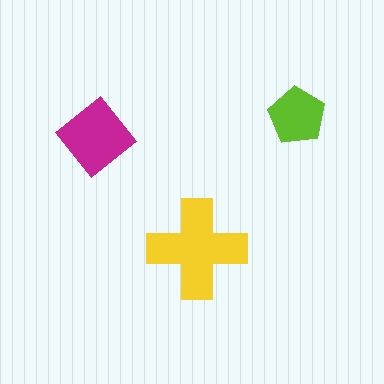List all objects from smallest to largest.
The lime pentagon, the magenta diamond, the yellow cross.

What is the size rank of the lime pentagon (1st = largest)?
3rd.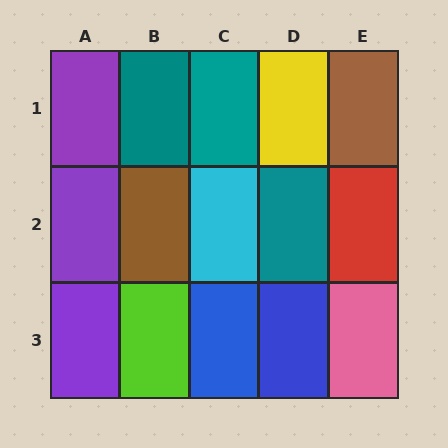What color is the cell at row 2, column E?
Red.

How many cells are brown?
2 cells are brown.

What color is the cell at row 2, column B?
Brown.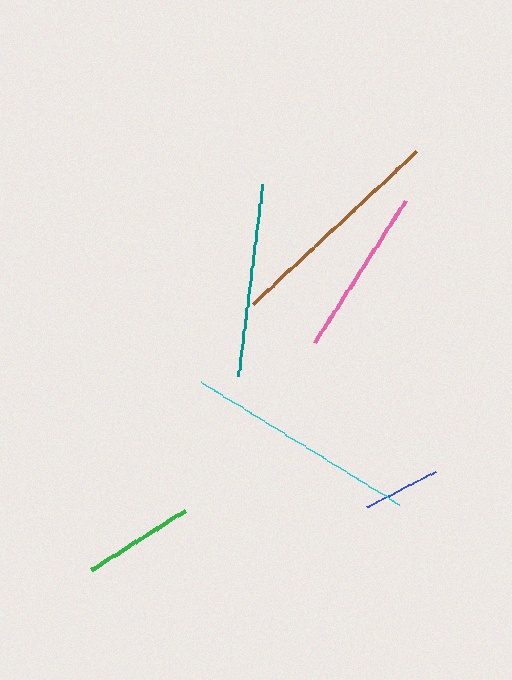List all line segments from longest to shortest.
From longest to shortest: cyan, brown, teal, pink, green, blue.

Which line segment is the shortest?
The blue line is the shortest at approximately 78 pixels.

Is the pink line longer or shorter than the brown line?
The brown line is longer than the pink line.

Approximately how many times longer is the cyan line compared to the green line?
The cyan line is approximately 2.1 times the length of the green line.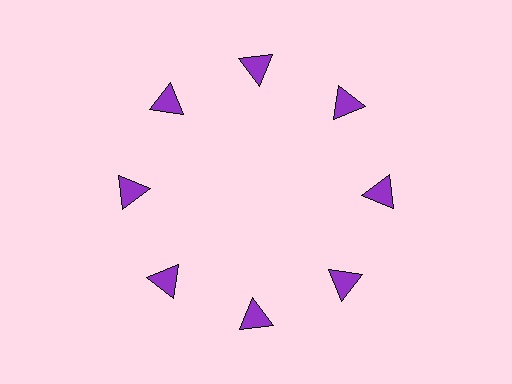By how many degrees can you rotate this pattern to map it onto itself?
The pattern maps onto itself every 45 degrees of rotation.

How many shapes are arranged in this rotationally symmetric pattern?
There are 8 shapes, arranged in 8 groups of 1.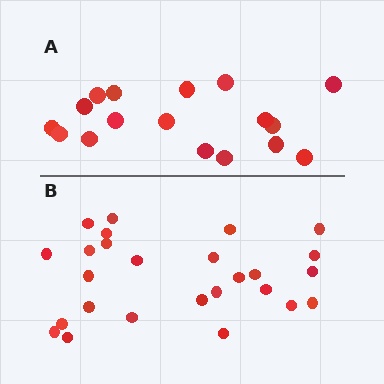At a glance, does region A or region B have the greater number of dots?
Region B (the bottom region) has more dots.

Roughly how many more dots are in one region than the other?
Region B has roughly 8 or so more dots than region A.